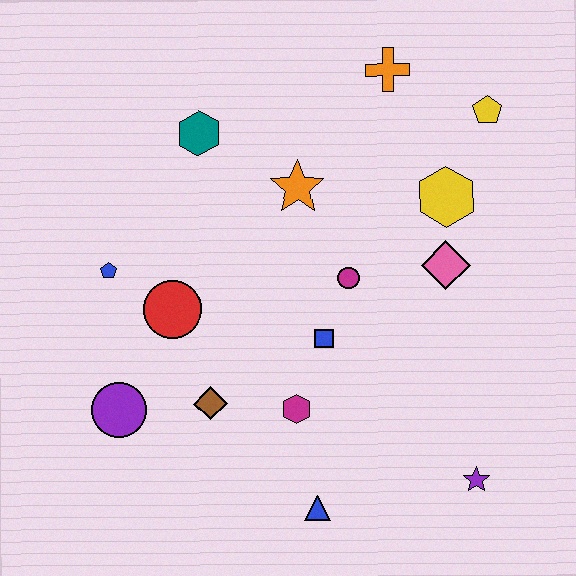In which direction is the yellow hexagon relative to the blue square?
The yellow hexagon is above the blue square.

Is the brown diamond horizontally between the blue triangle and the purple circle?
Yes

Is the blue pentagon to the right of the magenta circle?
No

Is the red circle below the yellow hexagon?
Yes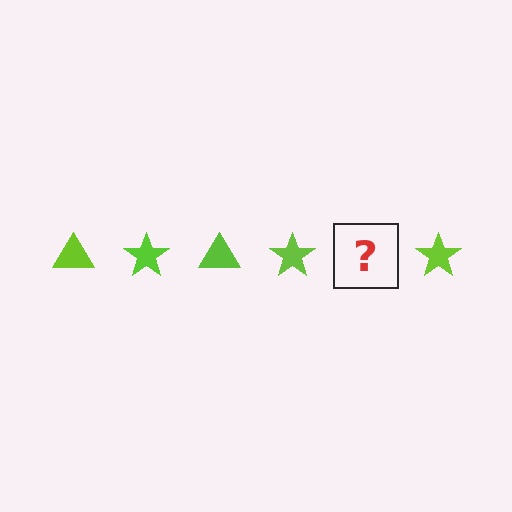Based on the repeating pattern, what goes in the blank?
The blank should be a lime triangle.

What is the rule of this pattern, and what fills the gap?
The rule is that the pattern cycles through triangle, star shapes in lime. The gap should be filled with a lime triangle.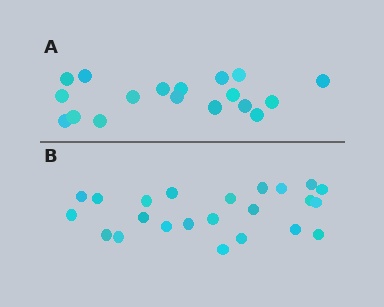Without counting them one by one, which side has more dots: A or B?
Region B (the bottom region) has more dots.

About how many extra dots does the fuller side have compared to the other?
Region B has about 5 more dots than region A.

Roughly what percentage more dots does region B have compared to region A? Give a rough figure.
About 30% more.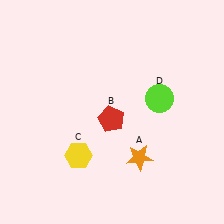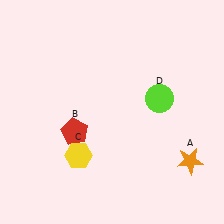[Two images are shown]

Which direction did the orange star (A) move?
The orange star (A) moved right.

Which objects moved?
The objects that moved are: the orange star (A), the red pentagon (B).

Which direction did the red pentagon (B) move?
The red pentagon (B) moved left.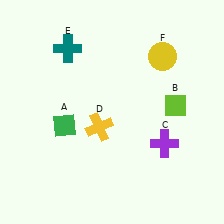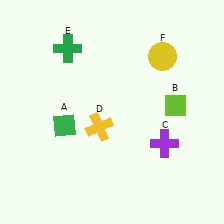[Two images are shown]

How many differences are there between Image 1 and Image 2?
There is 1 difference between the two images.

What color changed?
The cross (E) changed from teal in Image 1 to green in Image 2.